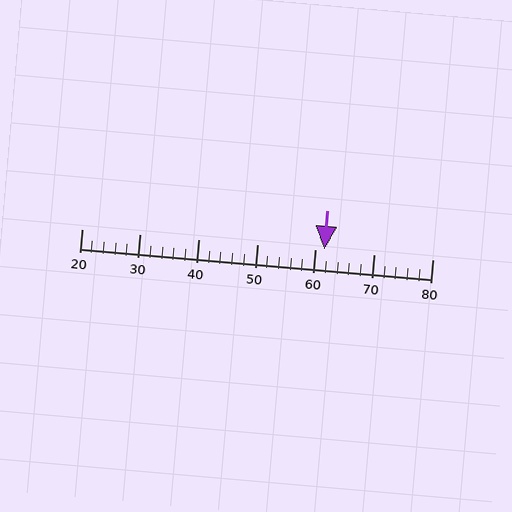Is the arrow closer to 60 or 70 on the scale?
The arrow is closer to 60.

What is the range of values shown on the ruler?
The ruler shows values from 20 to 80.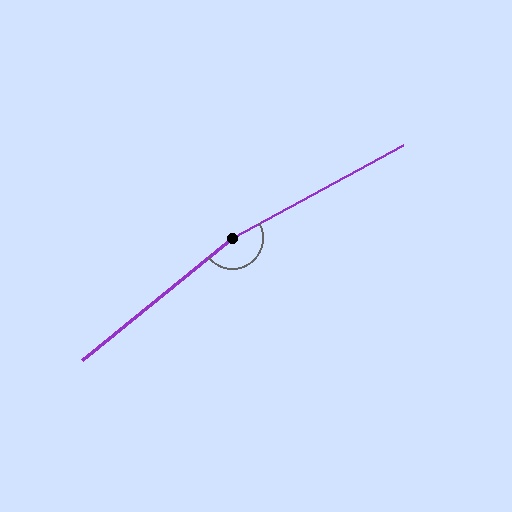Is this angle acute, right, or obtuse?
It is obtuse.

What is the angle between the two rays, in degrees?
Approximately 169 degrees.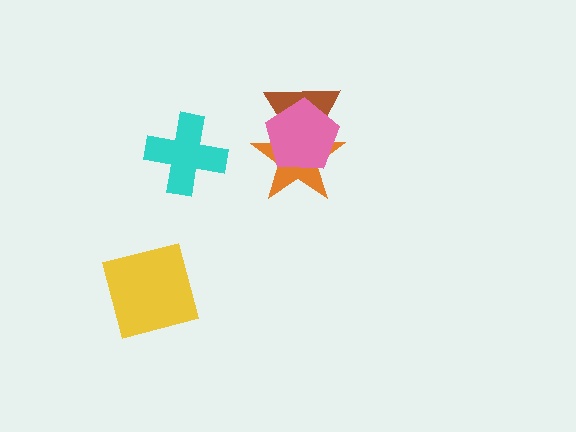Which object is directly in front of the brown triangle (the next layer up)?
The orange star is directly in front of the brown triangle.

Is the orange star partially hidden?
Yes, it is partially covered by another shape.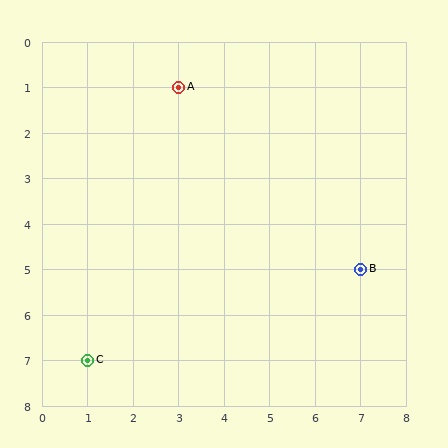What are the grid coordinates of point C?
Point C is at grid coordinates (1, 7).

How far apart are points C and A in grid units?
Points C and A are 2 columns and 6 rows apart (about 6.3 grid units diagonally).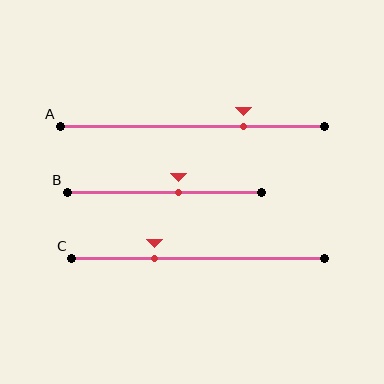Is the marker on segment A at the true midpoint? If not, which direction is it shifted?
No, the marker on segment A is shifted to the right by about 20% of the segment length.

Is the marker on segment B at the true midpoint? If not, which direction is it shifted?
No, the marker on segment B is shifted to the right by about 7% of the segment length.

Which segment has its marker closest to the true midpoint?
Segment B has its marker closest to the true midpoint.